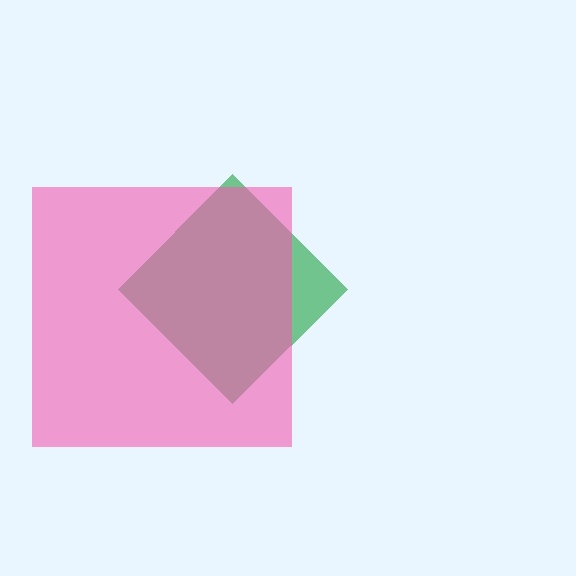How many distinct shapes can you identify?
There are 2 distinct shapes: a green diamond, a pink square.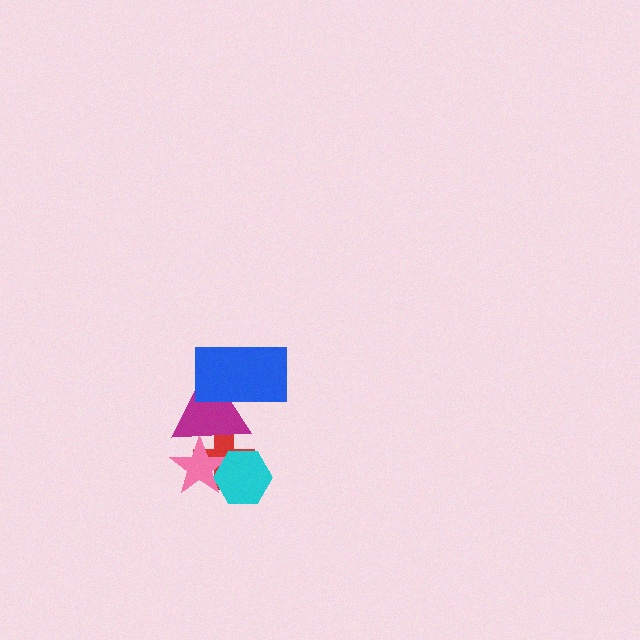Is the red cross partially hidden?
Yes, it is partially covered by another shape.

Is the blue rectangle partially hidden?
No, no other shape covers it.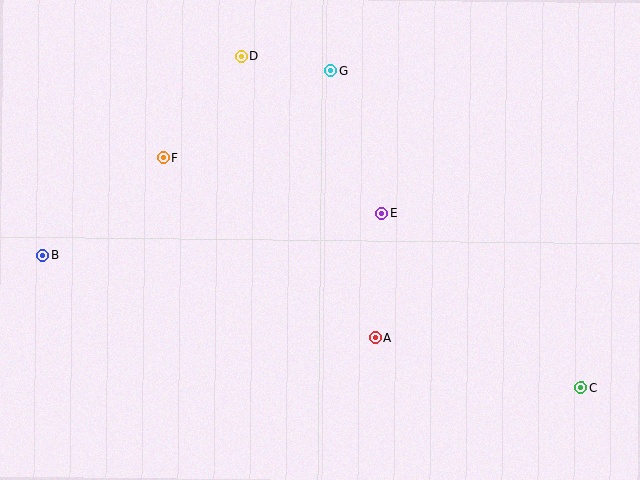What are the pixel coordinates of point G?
Point G is at (330, 71).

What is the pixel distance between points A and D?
The distance between A and D is 311 pixels.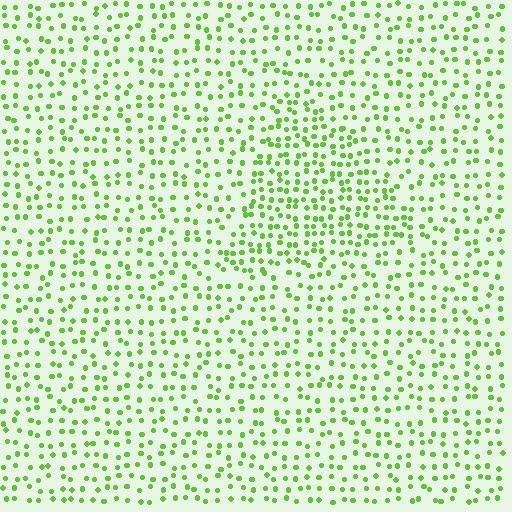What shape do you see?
I see a triangle.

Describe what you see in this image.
The image contains small lime elements arranged at two different densities. A triangle-shaped region is visible where the elements are more densely packed than the surrounding area.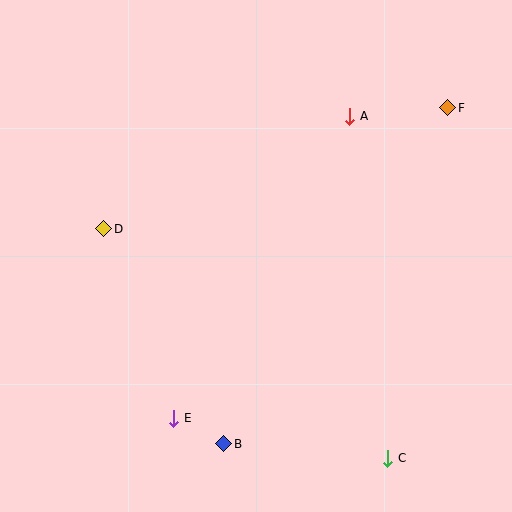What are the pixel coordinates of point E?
Point E is at (174, 418).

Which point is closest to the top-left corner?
Point D is closest to the top-left corner.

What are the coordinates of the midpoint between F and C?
The midpoint between F and C is at (418, 283).